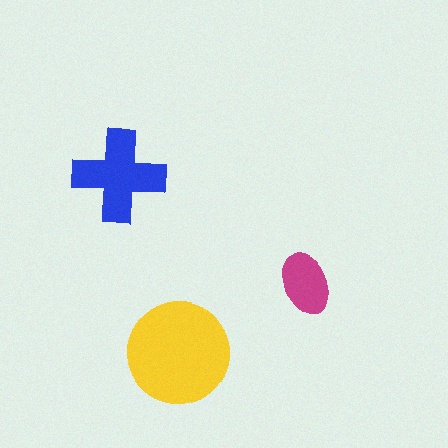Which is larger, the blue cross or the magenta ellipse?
The blue cross.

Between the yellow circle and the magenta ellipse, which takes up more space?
The yellow circle.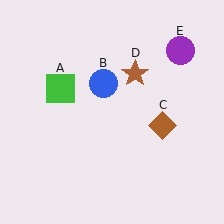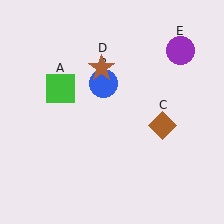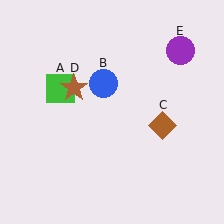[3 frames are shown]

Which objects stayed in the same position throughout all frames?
Green square (object A) and blue circle (object B) and brown diamond (object C) and purple circle (object E) remained stationary.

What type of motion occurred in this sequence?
The brown star (object D) rotated counterclockwise around the center of the scene.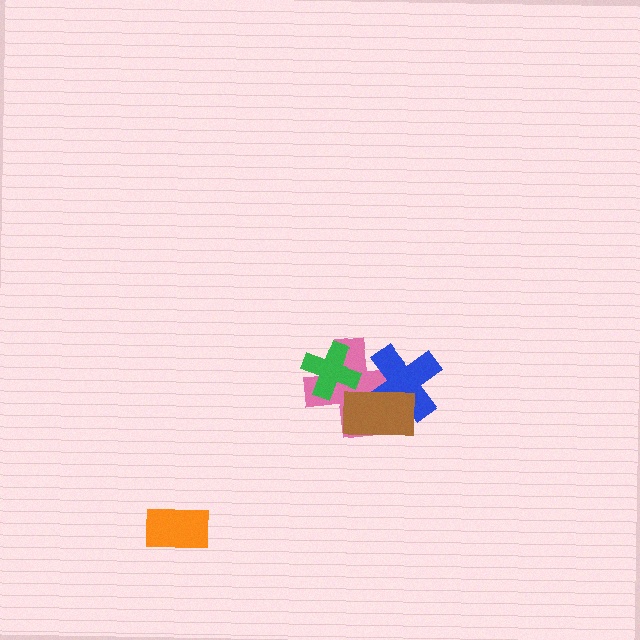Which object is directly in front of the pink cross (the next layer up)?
The blue cross is directly in front of the pink cross.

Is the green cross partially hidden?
No, no other shape covers it.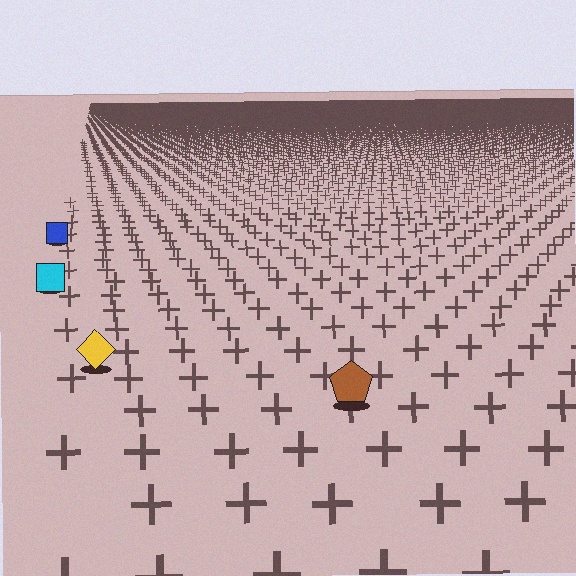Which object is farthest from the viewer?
The blue square is farthest from the viewer. It appears smaller and the ground texture around it is denser.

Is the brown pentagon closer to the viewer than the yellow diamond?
Yes. The brown pentagon is closer — you can tell from the texture gradient: the ground texture is coarser near it.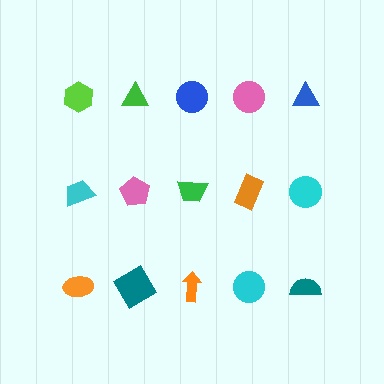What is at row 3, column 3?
An orange arrow.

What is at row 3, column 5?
A teal semicircle.